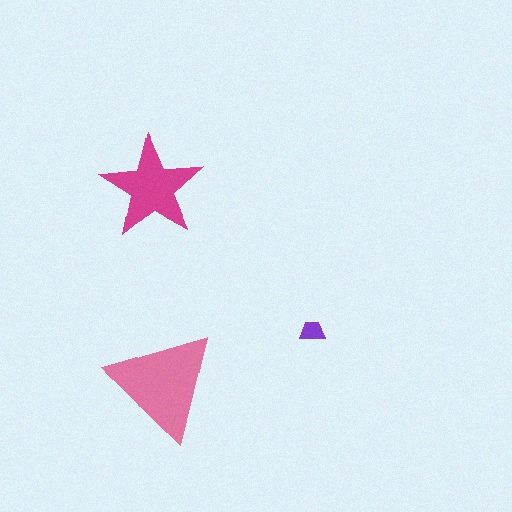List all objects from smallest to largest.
The purple trapezoid, the magenta star, the pink triangle.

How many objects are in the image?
There are 3 objects in the image.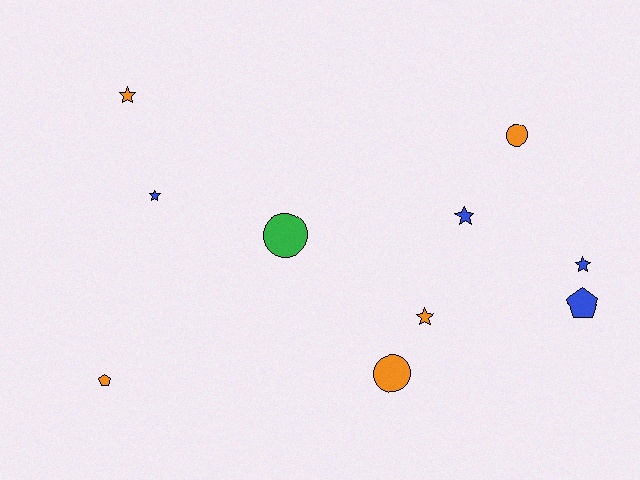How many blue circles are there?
There are no blue circles.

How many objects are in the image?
There are 10 objects.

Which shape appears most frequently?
Star, with 5 objects.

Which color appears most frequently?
Orange, with 5 objects.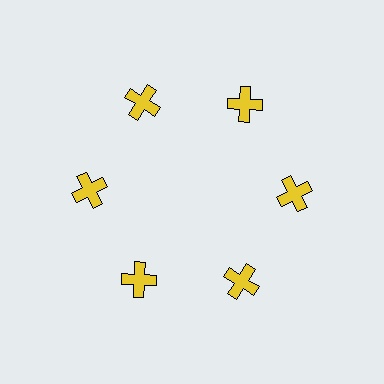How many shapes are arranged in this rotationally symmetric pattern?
There are 6 shapes, arranged in 6 groups of 1.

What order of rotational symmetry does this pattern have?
This pattern has 6-fold rotational symmetry.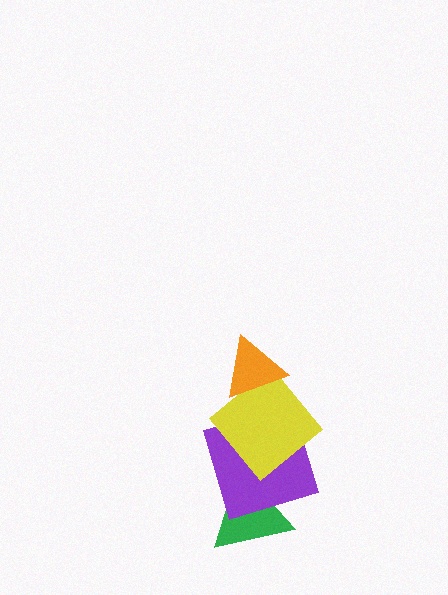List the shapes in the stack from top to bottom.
From top to bottom: the orange triangle, the yellow diamond, the purple square, the green triangle.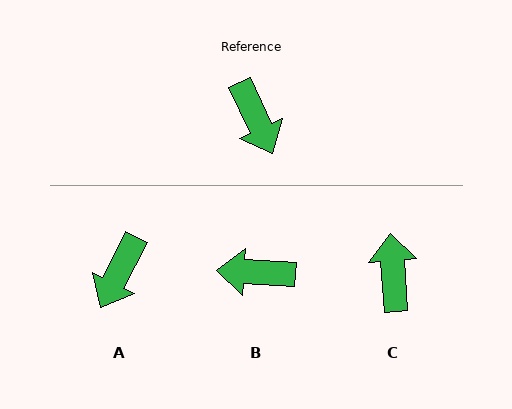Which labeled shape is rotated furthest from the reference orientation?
C, about 160 degrees away.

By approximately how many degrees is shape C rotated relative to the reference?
Approximately 160 degrees counter-clockwise.